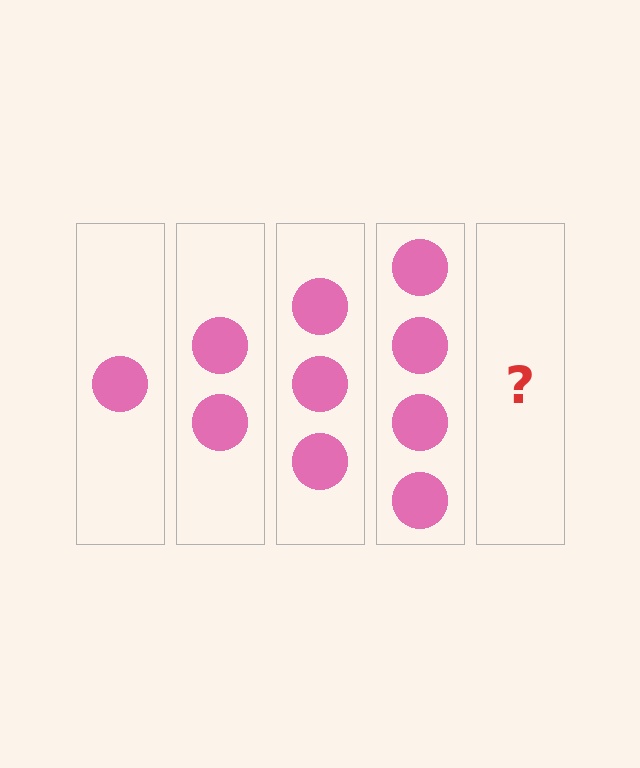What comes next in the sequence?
The next element should be 5 circles.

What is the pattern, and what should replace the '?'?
The pattern is that each step adds one more circle. The '?' should be 5 circles.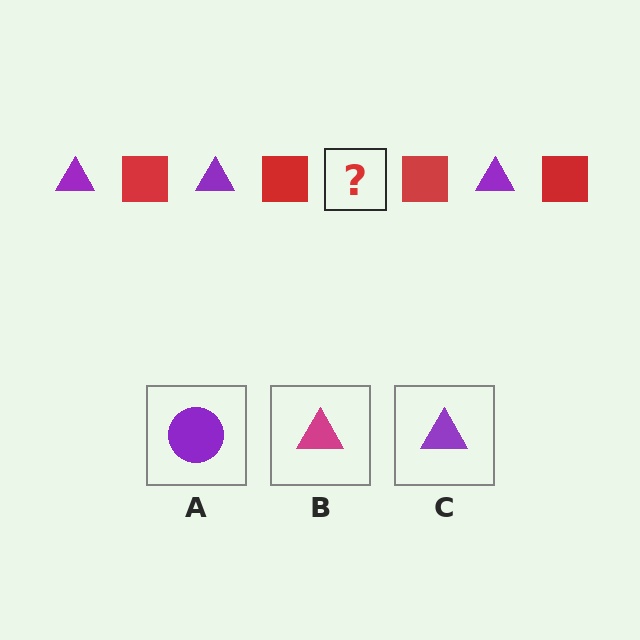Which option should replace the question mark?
Option C.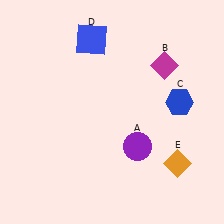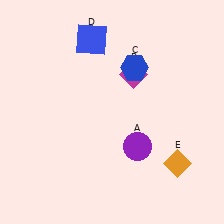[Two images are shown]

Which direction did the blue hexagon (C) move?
The blue hexagon (C) moved left.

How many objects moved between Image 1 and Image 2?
2 objects moved between the two images.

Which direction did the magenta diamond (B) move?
The magenta diamond (B) moved left.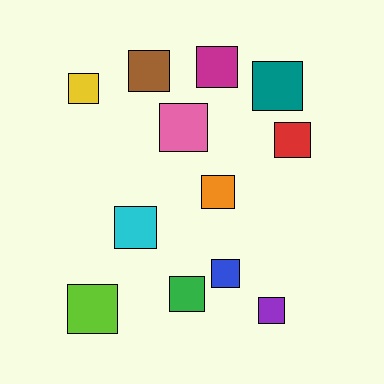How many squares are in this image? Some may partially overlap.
There are 12 squares.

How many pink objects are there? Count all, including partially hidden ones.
There is 1 pink object.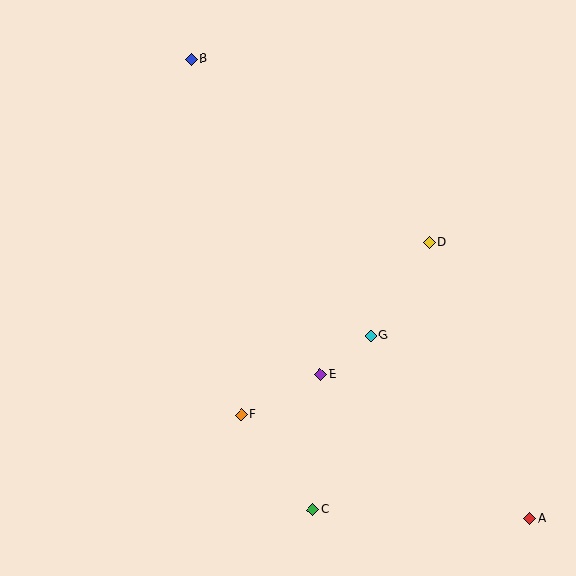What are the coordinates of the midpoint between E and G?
The midpoint between E and G is at (346, 355).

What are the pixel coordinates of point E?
Point E is at (320, 374).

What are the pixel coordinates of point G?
Point G is at (371, 336).